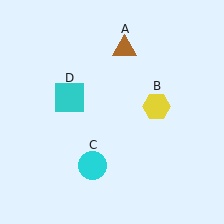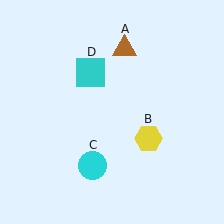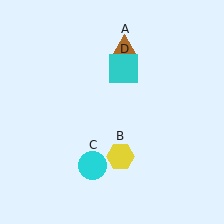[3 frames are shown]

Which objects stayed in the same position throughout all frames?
Brown triangle (object A) and cyan circle (object C) remained stationary.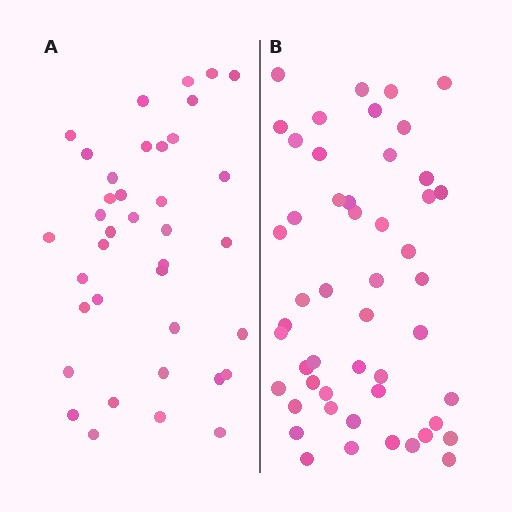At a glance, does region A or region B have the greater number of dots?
Region B (the right region) has more dots.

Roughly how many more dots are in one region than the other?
Region B has roughly 12 or so more dots than region A.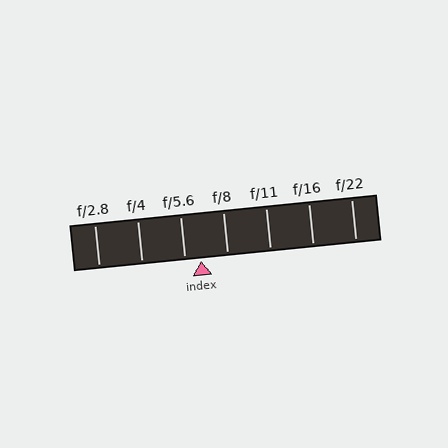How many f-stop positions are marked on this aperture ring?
There are 7 f-stop positions marked.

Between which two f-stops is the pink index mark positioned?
The index mark is between f/5.6 and f/8.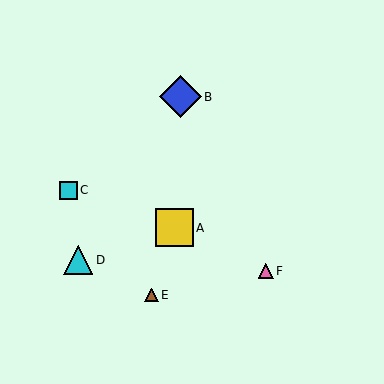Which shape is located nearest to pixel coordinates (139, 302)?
The brown triangle (labeled E) at (151, 295) is nearest to that location.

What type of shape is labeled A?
Shape A is a yellow square.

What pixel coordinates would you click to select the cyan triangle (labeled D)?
Click at (78, 260) to select the cyan triangle D.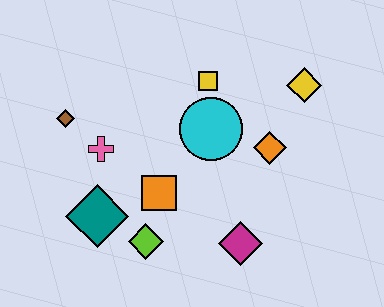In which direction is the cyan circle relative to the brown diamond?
The cyan circle is to the right of the brown diamond.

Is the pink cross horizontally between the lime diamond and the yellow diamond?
No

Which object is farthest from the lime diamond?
The yellow diamond is farthest from the lime diamond.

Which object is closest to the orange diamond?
The cyan circle is closest to the orange diamond.